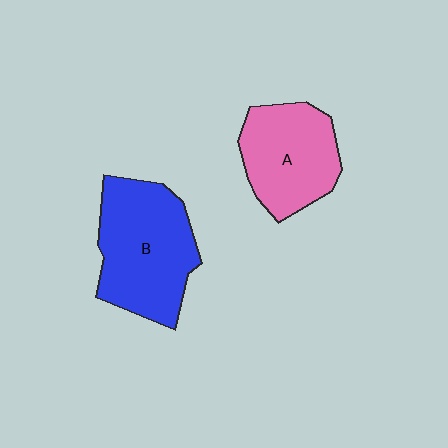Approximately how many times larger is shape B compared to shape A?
Approximately 1.3 times.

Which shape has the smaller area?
Shape A (pink).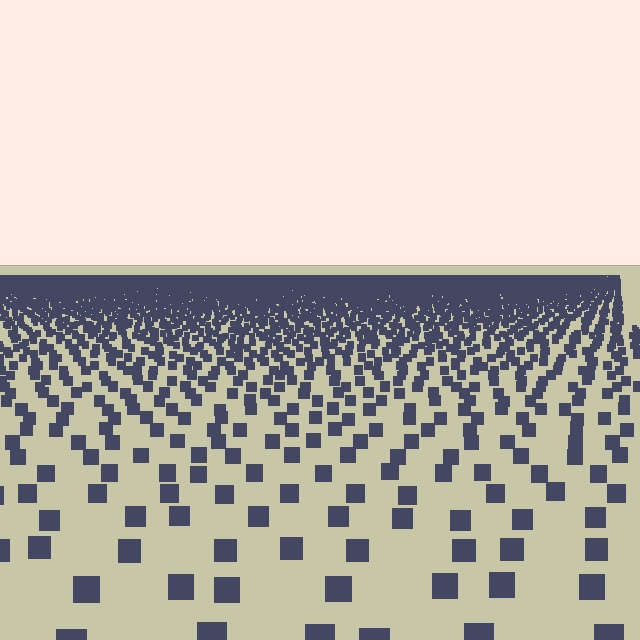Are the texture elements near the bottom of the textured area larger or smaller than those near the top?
Larger. Near the bottom, elements are closer to the viewer and appear at a bigger on-screen size.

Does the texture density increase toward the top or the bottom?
Density increases toward the top.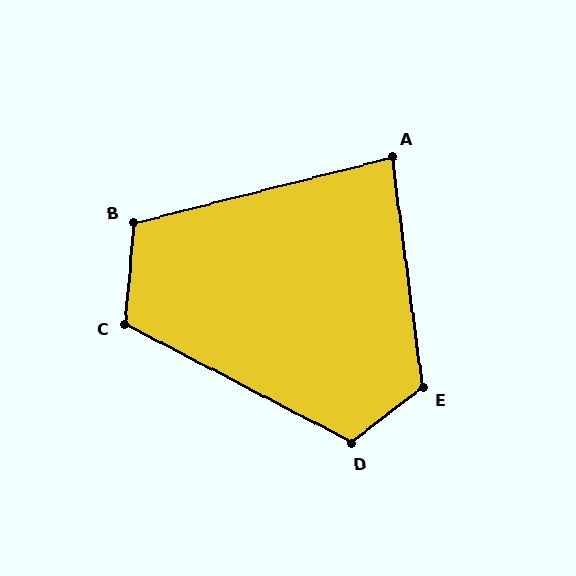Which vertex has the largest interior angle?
E, at approximately 120 degrees.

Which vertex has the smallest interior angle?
A, at approximately 83 degrees.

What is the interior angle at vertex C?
Approximately 112 degrees (obtuse).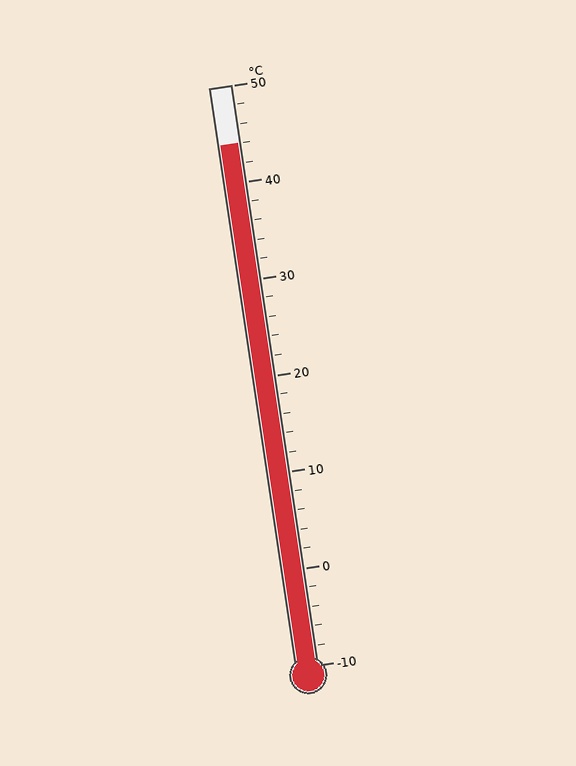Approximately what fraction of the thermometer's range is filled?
The thermometer is filled to approximately 90% of its range.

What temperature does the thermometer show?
The thermometer shows approximately 44°C.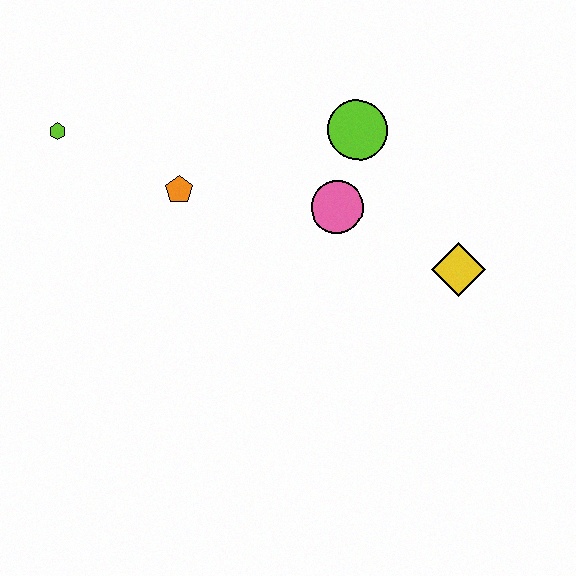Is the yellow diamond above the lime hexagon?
No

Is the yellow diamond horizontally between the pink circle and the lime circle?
No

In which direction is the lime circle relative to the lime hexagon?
The lime circle is to the right of the lime hexagon.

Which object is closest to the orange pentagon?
The lime hexagon is closest to the orange pentagon.